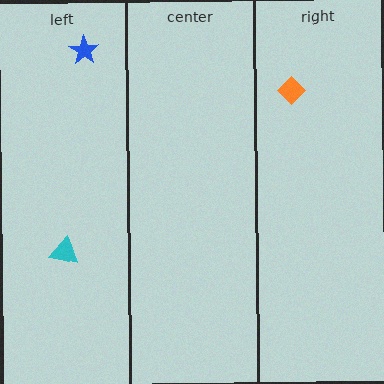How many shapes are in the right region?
1.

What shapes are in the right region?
The orange diamond.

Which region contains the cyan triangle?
The left region.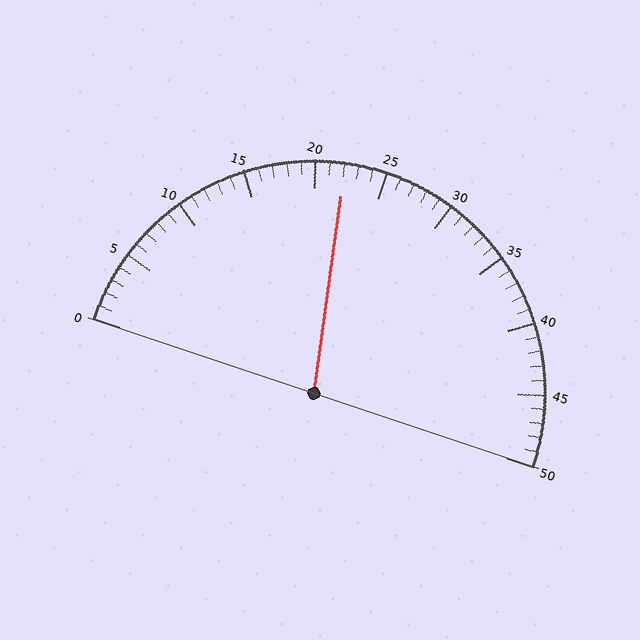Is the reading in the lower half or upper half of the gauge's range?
The reading is in the lower half of the range (0 to 50).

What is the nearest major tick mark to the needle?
The nearest major tick mark is 20.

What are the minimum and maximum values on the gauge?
The gauge ranges from 0 to 50.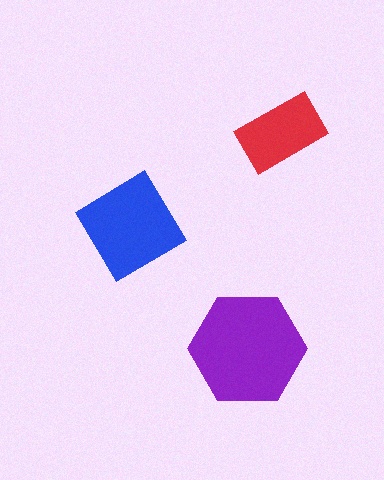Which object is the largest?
The purple hexagon.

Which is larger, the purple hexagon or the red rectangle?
The purple hexagon.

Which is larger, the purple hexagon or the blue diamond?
The purple hexagon.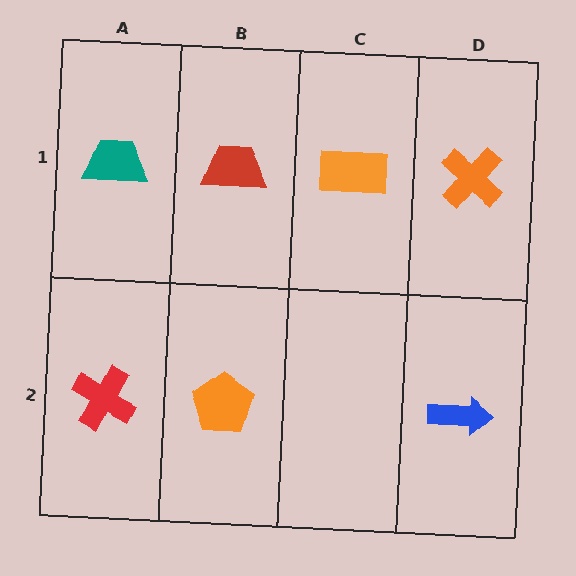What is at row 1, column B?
A red trapezoid.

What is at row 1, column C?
An orange rectangle.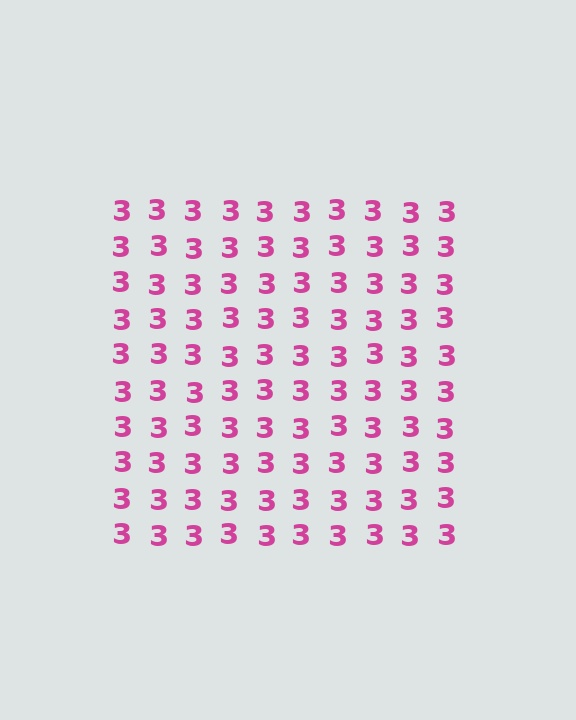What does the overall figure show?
The overall figure shows a square.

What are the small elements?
The small elements are digit 3's.